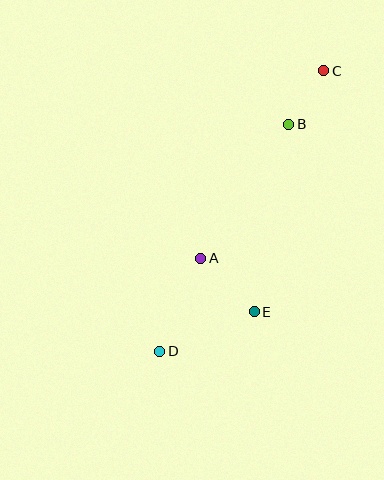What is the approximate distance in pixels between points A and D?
The distance between A and D is approximately 102 pixels.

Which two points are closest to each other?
Points B and C are closest to each other.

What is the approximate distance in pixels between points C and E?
The distance between C and E is approximately 251 pixels.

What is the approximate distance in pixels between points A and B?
The distance between A and B is approximately 161 pixels.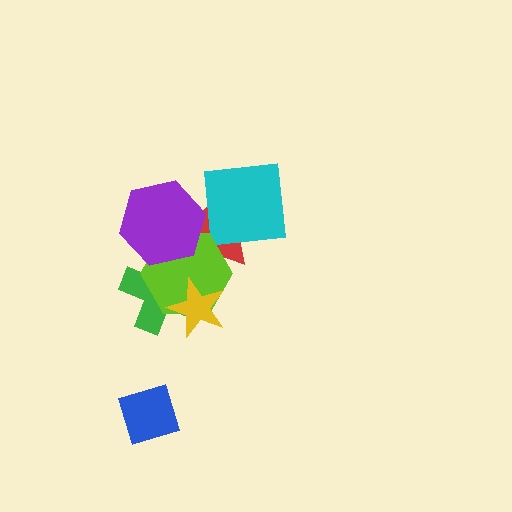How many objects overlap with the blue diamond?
0 objects overlap with the blue diamond.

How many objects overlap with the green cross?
3 objects overlap with the green cross.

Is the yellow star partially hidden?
No, no other shape covers it.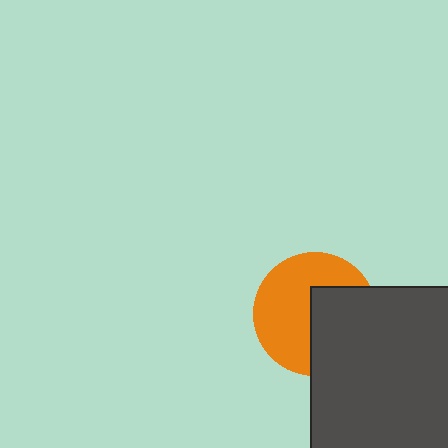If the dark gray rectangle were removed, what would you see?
You would see the complete orange circle.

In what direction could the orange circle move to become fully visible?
The orange circle could move left. That would shift it out from behind the dark gray rectangle entirely.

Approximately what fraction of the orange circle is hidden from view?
Roughly 43% of the orange circle is hidden behind the dark gray rectangle.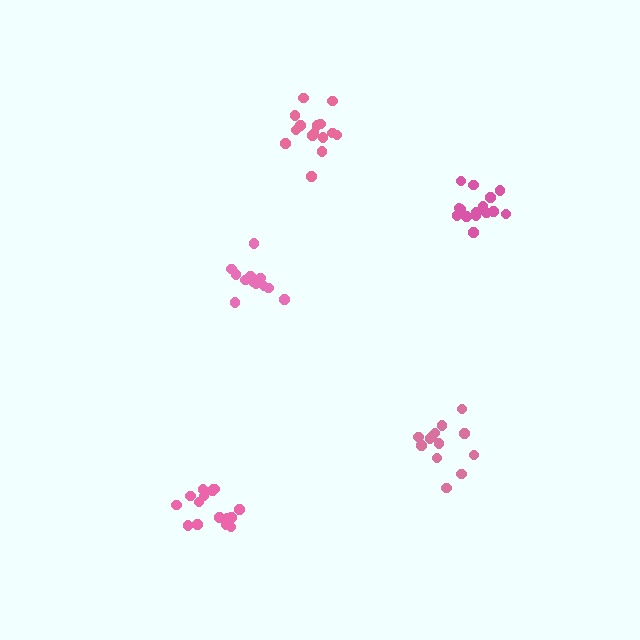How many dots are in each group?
Group 1: 13 dots, Group 2: 15 dots, Group 3: 15 dots, Group 4: 17 dots, Group 5: 12 dots (72 total).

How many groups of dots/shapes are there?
There are 5 groups.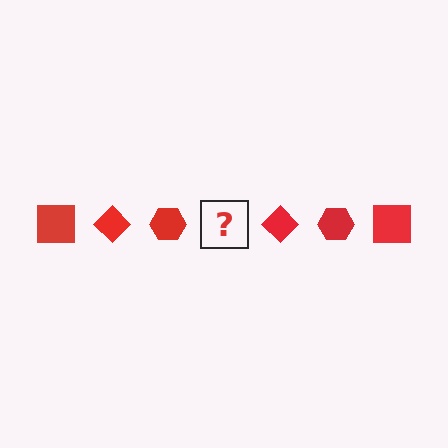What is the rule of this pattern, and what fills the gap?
The rule is that the pattern cycles through square, diamond, hexagon shapes in red. The gap should be filled with a red square.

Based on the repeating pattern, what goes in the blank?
The blank should be a red square.